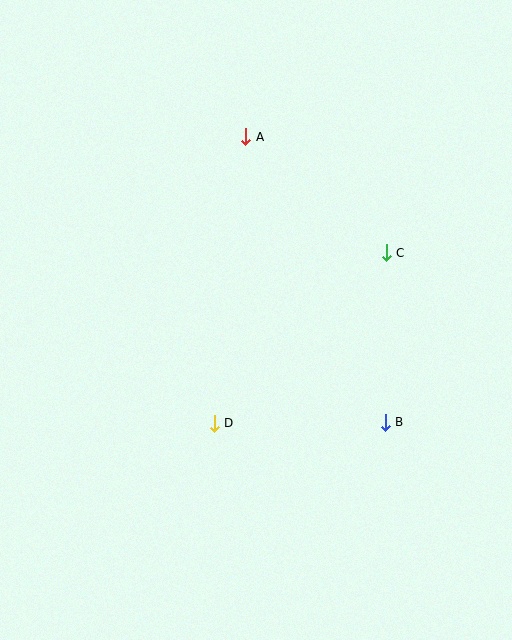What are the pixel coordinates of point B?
Point B is at (385, 422).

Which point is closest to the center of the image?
Point D at (214, 423) is closest to the center.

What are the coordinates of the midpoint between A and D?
The midpoint between A and D is at (230, 280).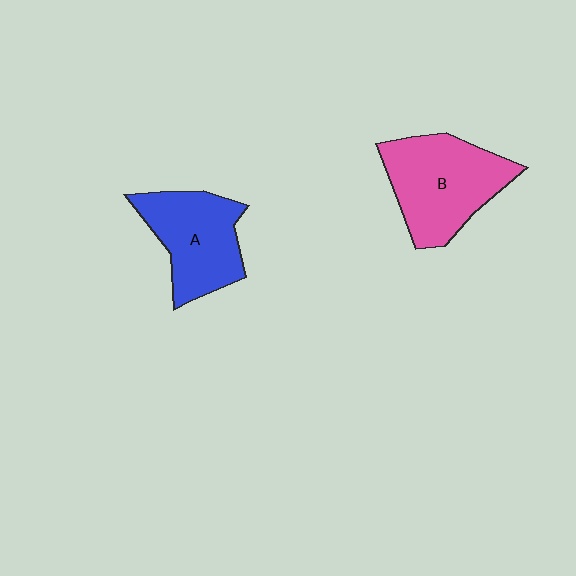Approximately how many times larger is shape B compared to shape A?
Approximately 1.2 times.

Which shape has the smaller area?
Shape A (blue).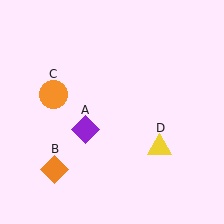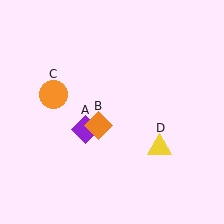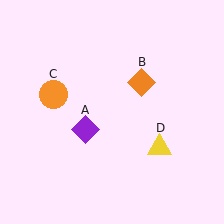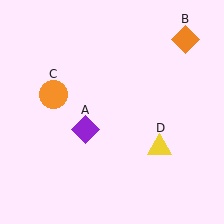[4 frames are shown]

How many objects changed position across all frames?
1 object changed position: orange diamond (object B).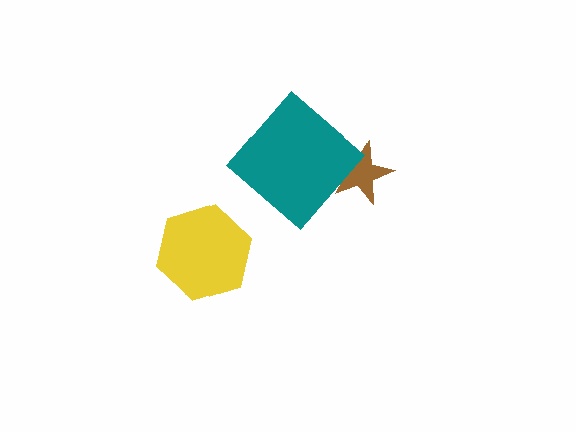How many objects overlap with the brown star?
1 object overlaps with the brown star.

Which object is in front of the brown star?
The teal diamond is in front of the brown star.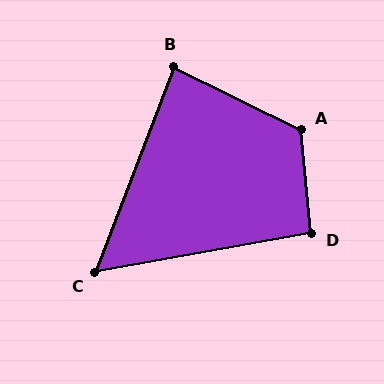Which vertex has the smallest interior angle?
C, at approximately 59 degrees.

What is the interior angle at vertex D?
Approximately 95 degrees (approximately right).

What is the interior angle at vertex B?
Approximately 85 degrees (approximately right).